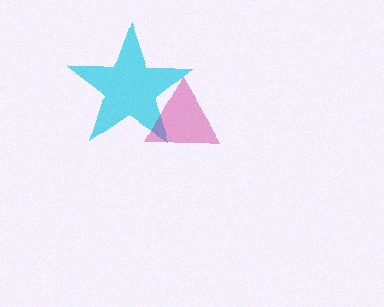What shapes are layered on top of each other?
The layered shapes are: a cyan star, a magenta triangle.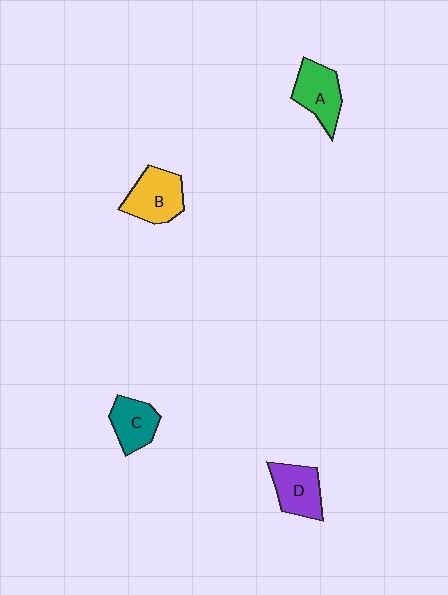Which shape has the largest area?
Shape B (yellow).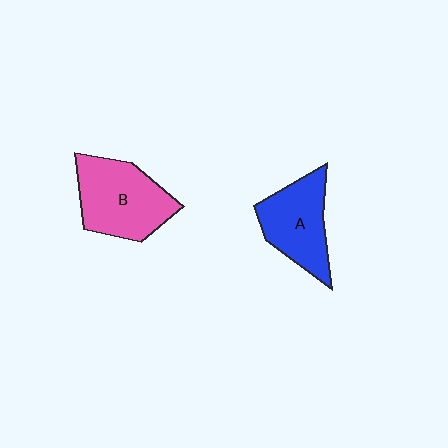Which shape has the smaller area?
Shape A (blue).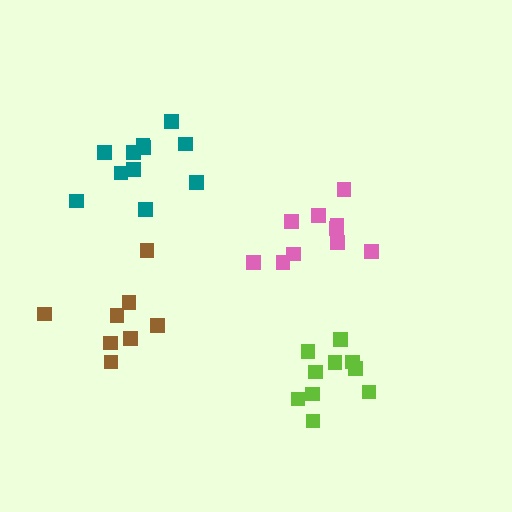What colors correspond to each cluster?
The clusters are colored: teal, pink, lime, brown.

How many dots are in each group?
Group 1: 11 dots, Group 2: 10 dots, Group 3: 10 dots, Group 4: 8 dots (39 total).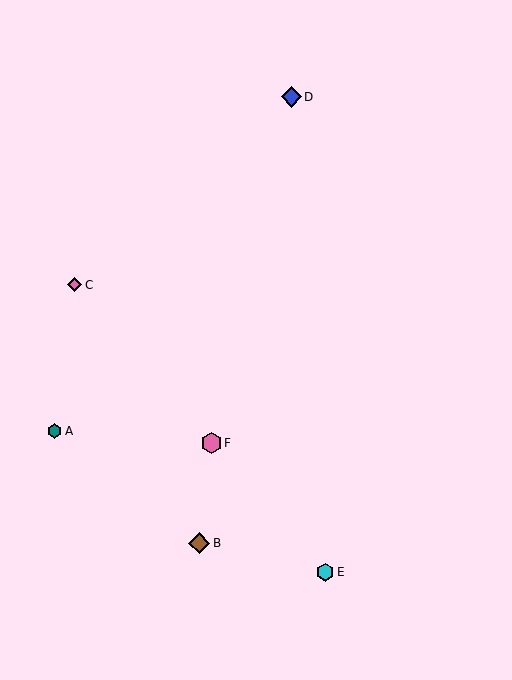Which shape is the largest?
The brown diamond (labeled B) is the largest.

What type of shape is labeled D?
Shape D is a blue diamond.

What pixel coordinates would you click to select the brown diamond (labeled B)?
Click at (199, 543) to select the brown diamond B.